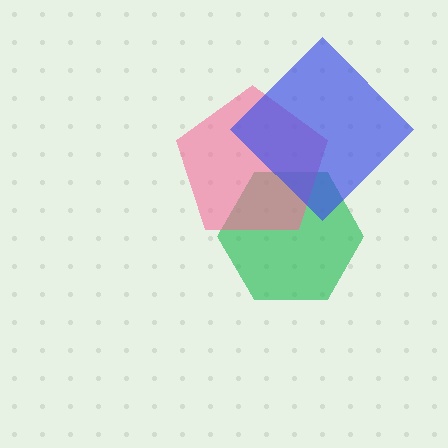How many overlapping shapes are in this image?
There are 3 overlapping shapes in the image.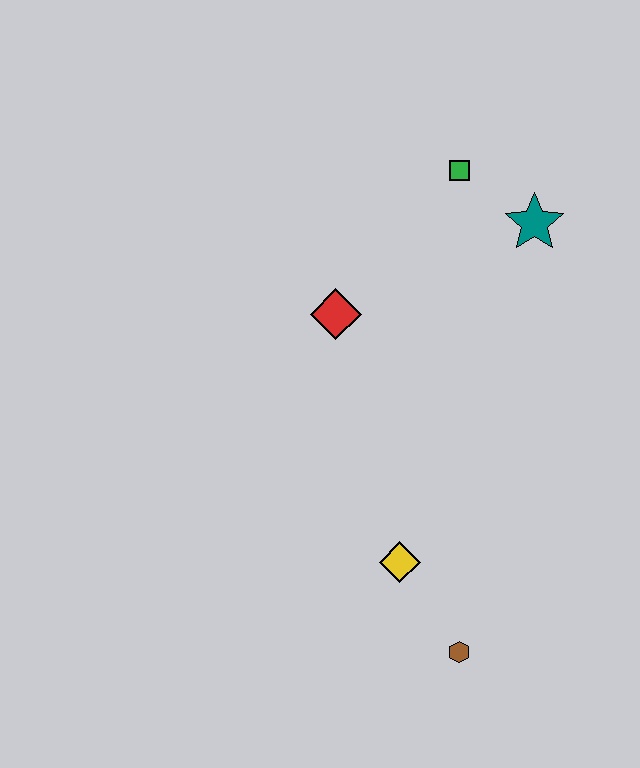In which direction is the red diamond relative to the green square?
The red diamond is below the green square.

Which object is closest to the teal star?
The green square is closest to the teal star.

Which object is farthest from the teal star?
The brown hexagon is farthest from the teal star.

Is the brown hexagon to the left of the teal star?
Yes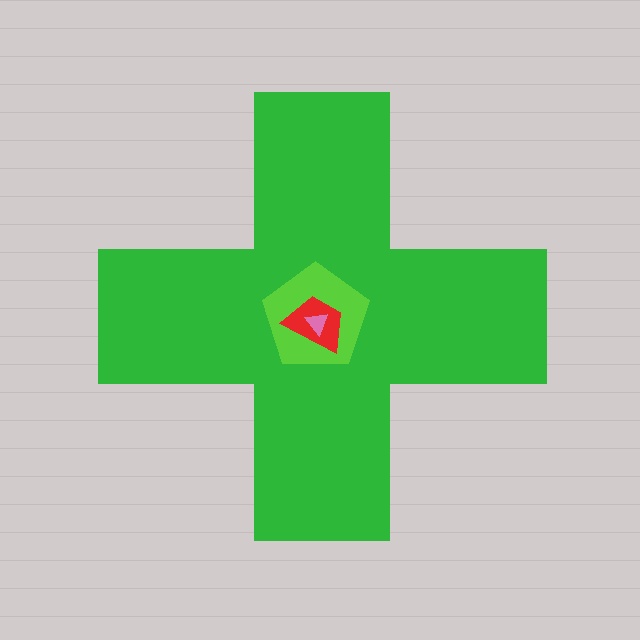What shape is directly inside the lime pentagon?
The red trapezoid.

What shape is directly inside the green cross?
The lime pentagon.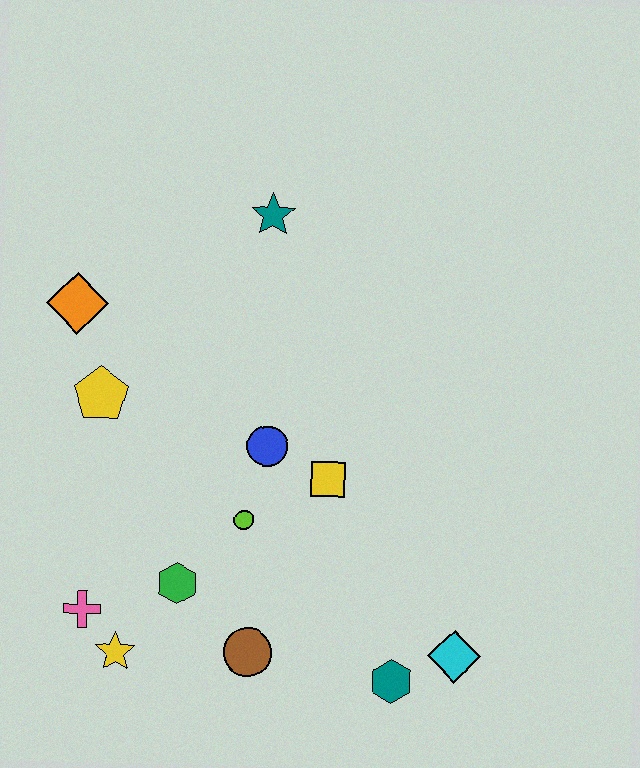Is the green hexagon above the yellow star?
Yes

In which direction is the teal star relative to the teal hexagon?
The teal star is above the teal hexagon.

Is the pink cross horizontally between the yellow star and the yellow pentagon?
No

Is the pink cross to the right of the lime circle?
No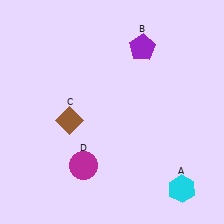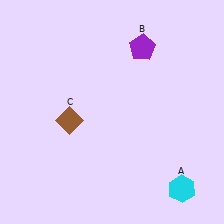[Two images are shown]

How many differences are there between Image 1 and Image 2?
There is 1 difference between the two images.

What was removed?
The magenta circle (D) was removed in Image 2.